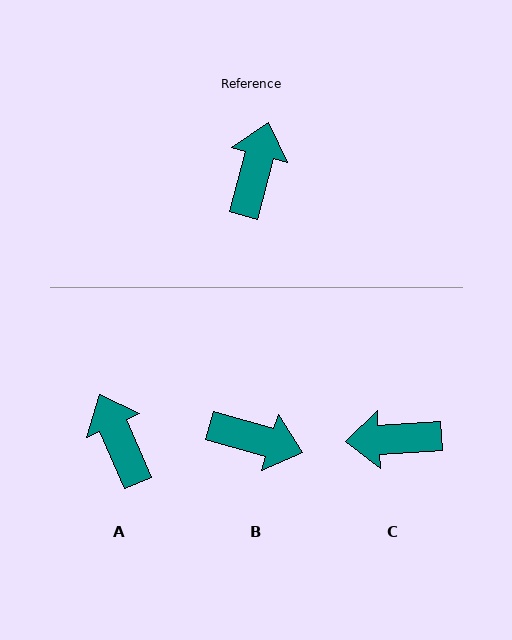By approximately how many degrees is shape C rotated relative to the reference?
Approximately 108 degrees counter-clockwise.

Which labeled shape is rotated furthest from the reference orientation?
C, about 108 degrees away.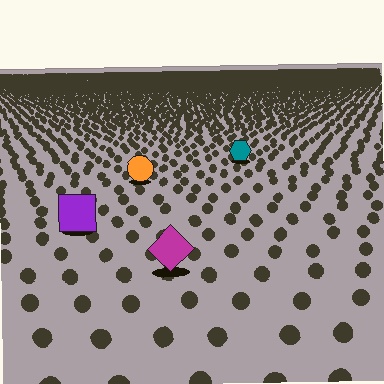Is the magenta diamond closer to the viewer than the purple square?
Yes. The magenta diamond is closer — you can tell from the texture gradient: the ground texture is coarser near it.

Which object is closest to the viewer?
The magenta diamond is closest. The texture marks near it are larger and more spread out.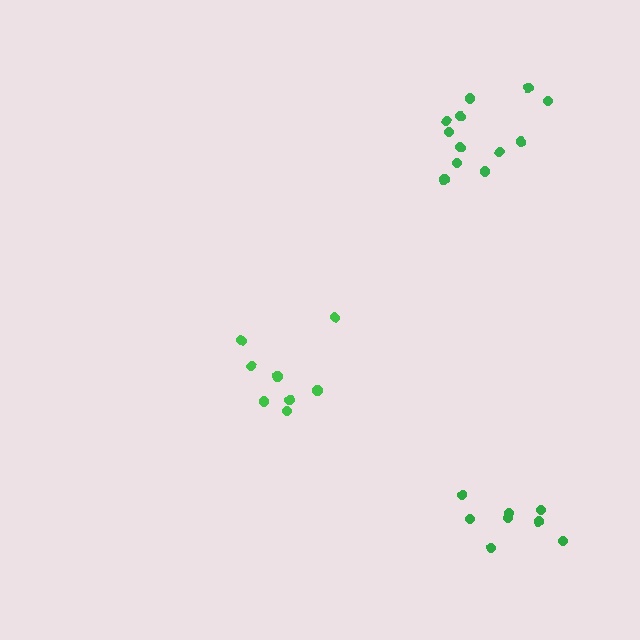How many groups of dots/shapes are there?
There are 3 groups.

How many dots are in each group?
Group 1: 8 dots, Group 2: 12 dots, Group 3: 8 dots (28 total).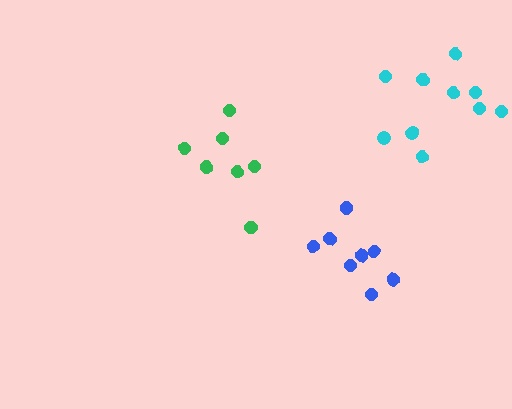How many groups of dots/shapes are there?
There are 3 groups.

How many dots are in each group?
Group 1: 10 dots, Group 2: 7 dots, Group 3: 8 dots (25 total).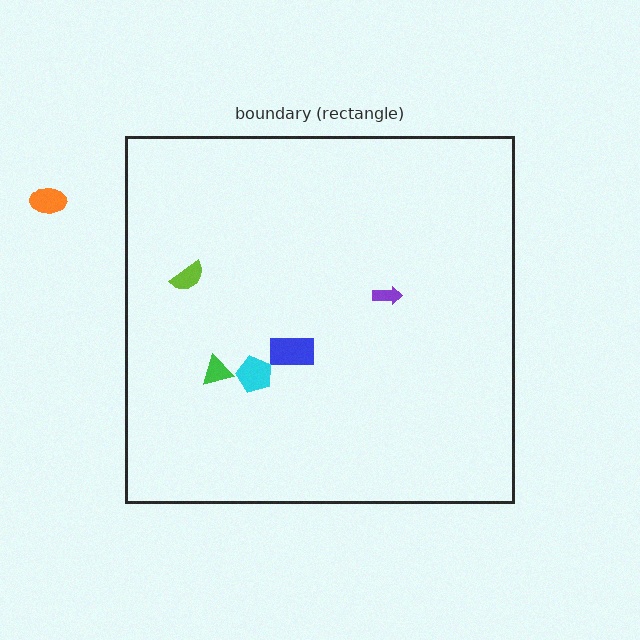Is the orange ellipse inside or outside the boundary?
Outside.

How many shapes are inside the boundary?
5 inside, 1 outside.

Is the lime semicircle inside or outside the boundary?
Inside.